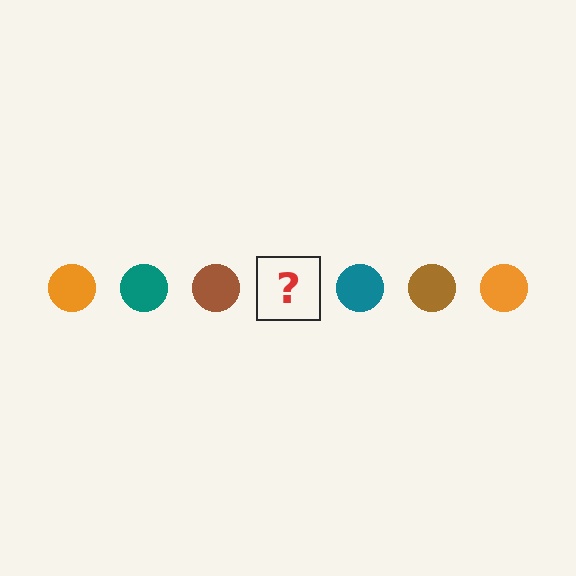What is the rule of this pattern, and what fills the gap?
The rule is that the pattern cycles through orange, teal, brown circles. The gap should be filled with an orange circle.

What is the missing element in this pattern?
The missing element is an orange circle.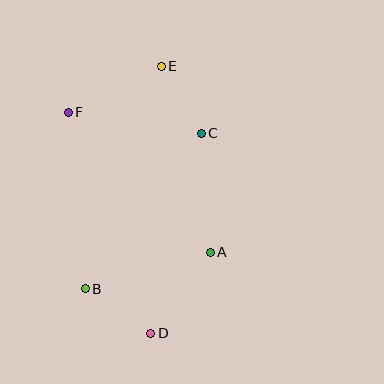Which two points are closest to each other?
Points C and E are closest to each other.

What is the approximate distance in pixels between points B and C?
The distance between B and C is approximately 194 pixels.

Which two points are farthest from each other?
Points D and E are farthest from each other.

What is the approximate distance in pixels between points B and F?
The distance between B and F is approximately 177 pixels.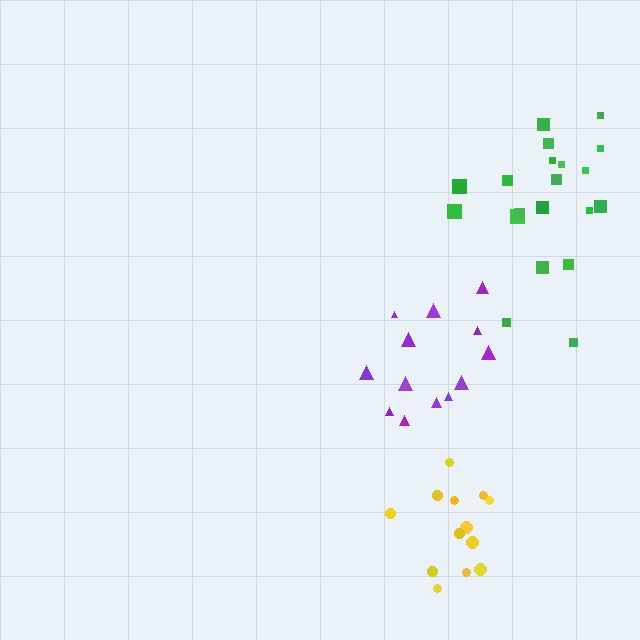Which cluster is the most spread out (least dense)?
Yellow.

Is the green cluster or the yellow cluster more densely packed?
Green.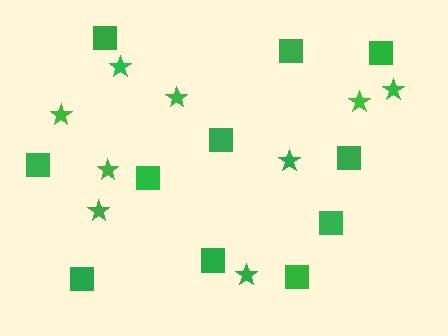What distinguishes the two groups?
There are 2 groups: one group of stars (9) and one group of squares (11).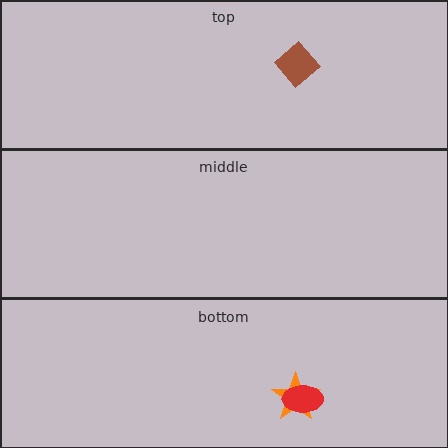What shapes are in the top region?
The brown diamond.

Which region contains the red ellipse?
The bottom region.